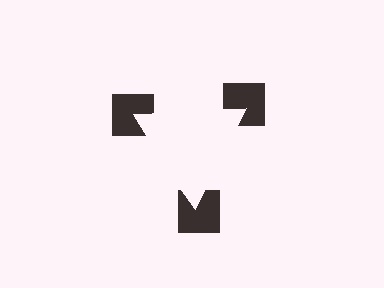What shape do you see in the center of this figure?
An illusory triangle — its edges are inferred from the aligned wedge cuts in the notched squares, not physically drawn.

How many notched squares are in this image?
There are 3 — one at each vertex of the illusory triangle.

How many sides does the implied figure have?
3 sides.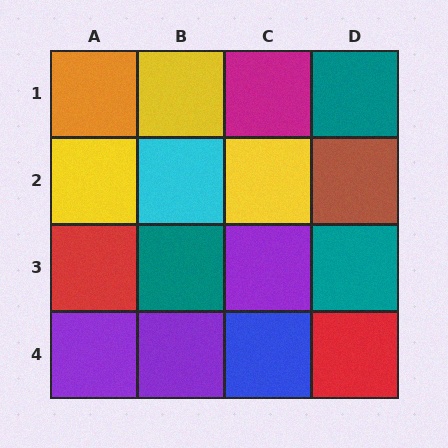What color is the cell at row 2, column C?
Yellow.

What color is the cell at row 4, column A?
Purple.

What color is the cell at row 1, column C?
Magenta.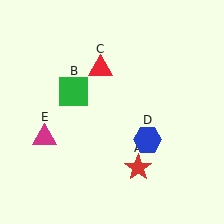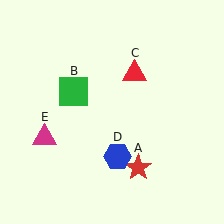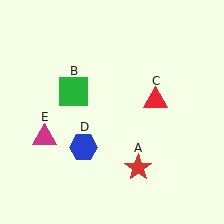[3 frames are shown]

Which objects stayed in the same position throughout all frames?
Red star (object A) and green square (object B) and magenta triangle (object E) remained stationary.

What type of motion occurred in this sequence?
The red triangle (object C), blue hexagon (object D) rotated clockwise around the center of the scene.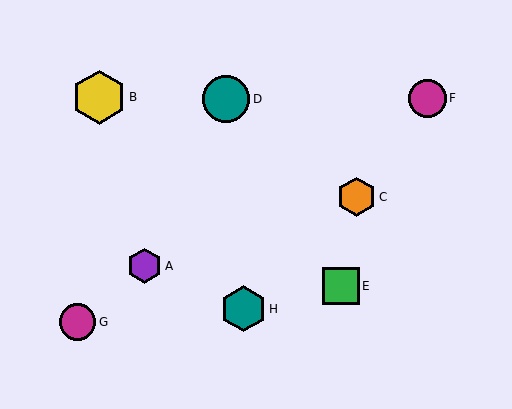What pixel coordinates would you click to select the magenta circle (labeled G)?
Click at (78, 322) to select the magenta circle G.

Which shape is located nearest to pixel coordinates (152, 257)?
The purple hexagon (labeled A) at (145, 266) is nearest to that location.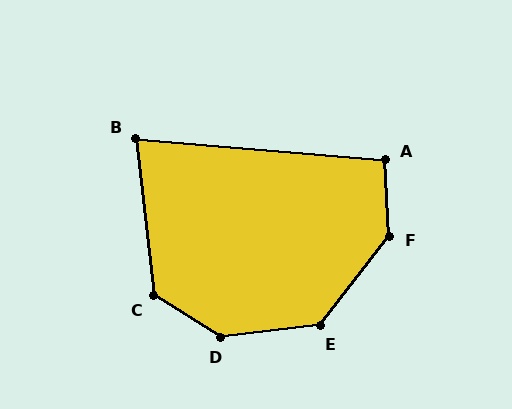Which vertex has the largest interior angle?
D, at approximately 142 degrees.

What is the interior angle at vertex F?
Approximately 139 degrees (obtuse).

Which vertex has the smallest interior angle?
B, at approximately 79 degrees.